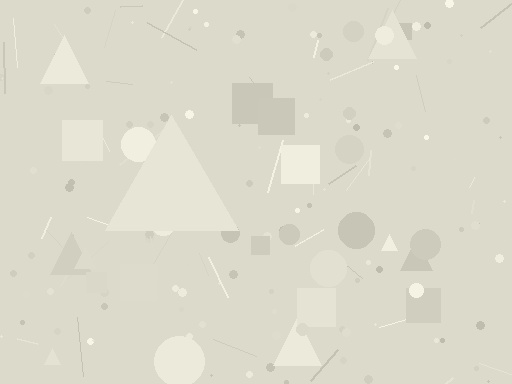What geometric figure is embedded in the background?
A triangle is embedded in the background.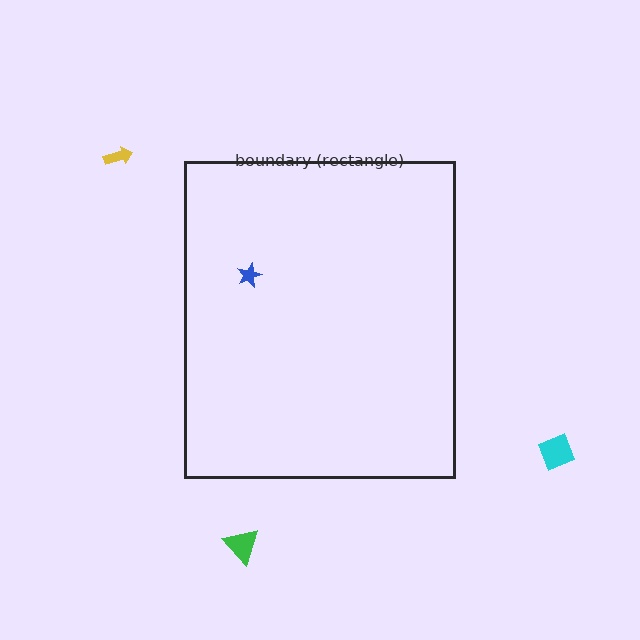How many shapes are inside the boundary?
1 inside, 3 outside.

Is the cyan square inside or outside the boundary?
Outside.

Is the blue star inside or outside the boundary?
Inside.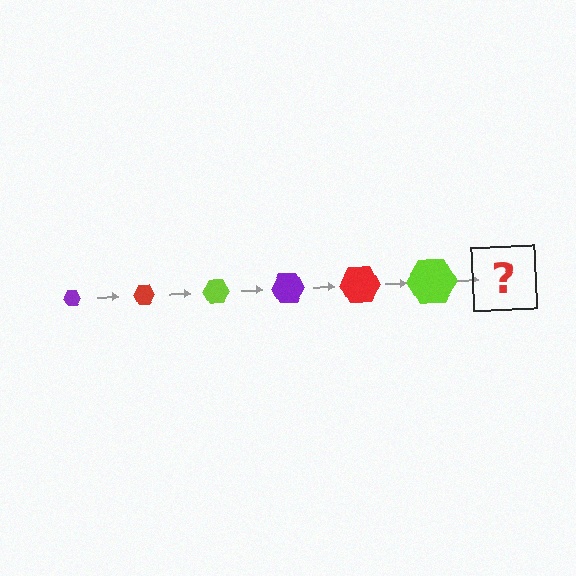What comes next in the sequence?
The next element should be a purple hexagon, larger than the previous one.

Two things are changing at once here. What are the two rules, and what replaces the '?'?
The two rules are that the hexagon grows larger each step and the color cycles through purple, red, and lime. The '?' should be a purple hexagon, larger than the previous one.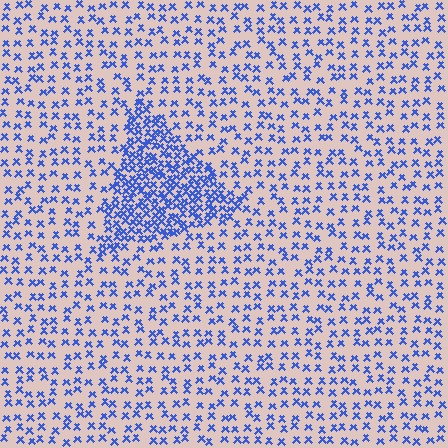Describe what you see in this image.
The image contains small blue elements arranged at two different densities. A triangle-shaped region is visible where the elements are more densely packed than the surrounding area.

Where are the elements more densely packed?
The elements are more densely packed inside the triangle boundary.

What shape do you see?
I see a triangle.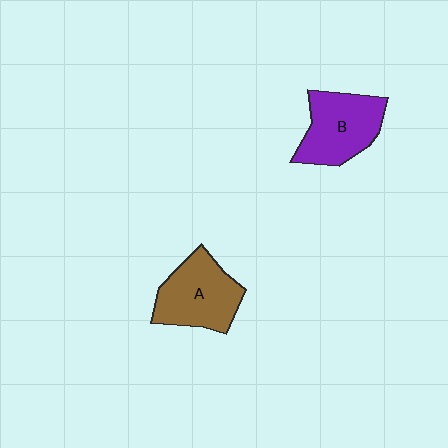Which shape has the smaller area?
Shape B (purple).